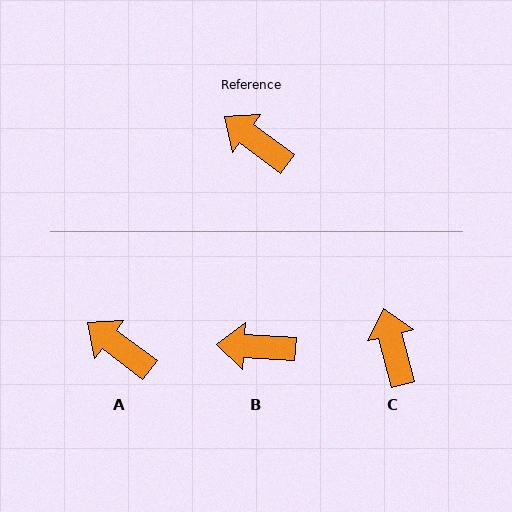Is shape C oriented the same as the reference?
No, it is off by about 39 degrees.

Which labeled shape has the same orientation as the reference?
A.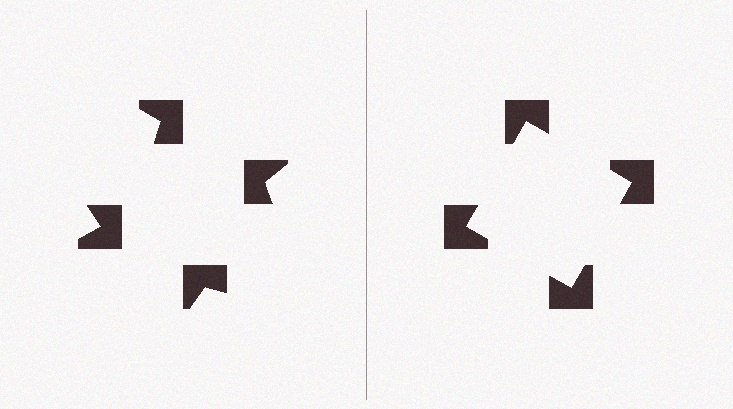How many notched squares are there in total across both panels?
8 — 4 on each side.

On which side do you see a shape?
An illusory square appears on the right side. On the left side the wedge cuts are rotated, so no coherent shape forms.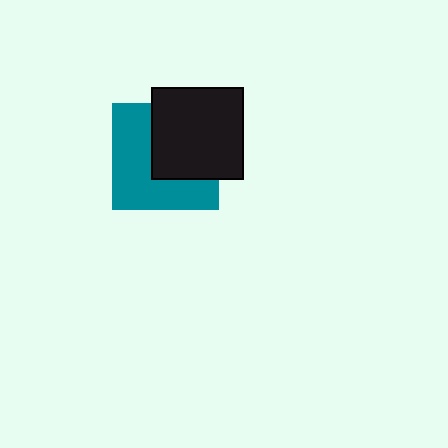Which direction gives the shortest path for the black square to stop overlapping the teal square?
Moving toward the upper-right gives the shortest separation.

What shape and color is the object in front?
The object in front is a black square.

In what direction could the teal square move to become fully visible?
The teal square could move toward the lower-left. That would shift it out from behind the black square entirely.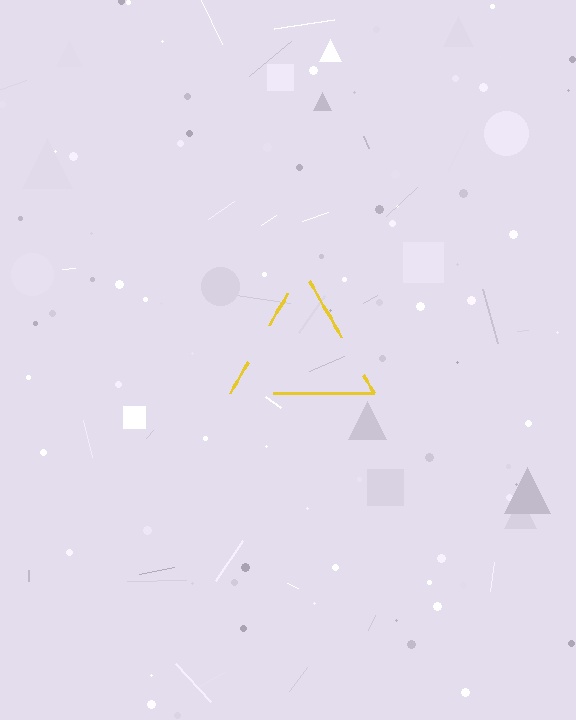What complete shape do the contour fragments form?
The contour fragments form a triangle.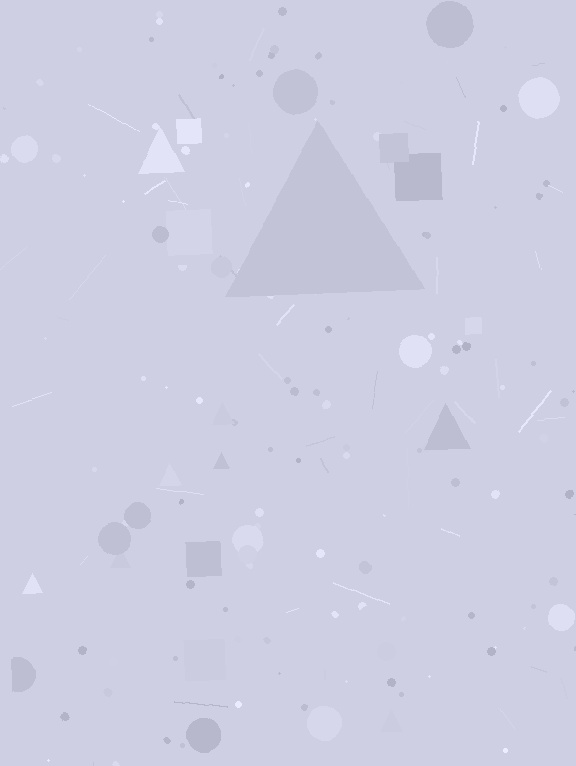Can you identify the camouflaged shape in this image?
The camouflaged shape is a triangle.